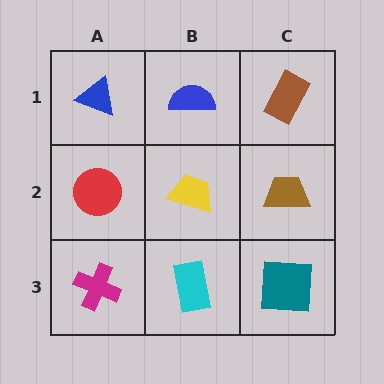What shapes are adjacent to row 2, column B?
A blue semicircle (row 1, column B), a cyan rectangle (row 3, column B), a red circle (row 2, column A), a brown trapezoid (row 2, column C).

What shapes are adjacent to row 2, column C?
A brown rectangle (row 1, column C), a teal square (row 3, column C), a yellow trapezoid (row 2, column B).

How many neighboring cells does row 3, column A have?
2.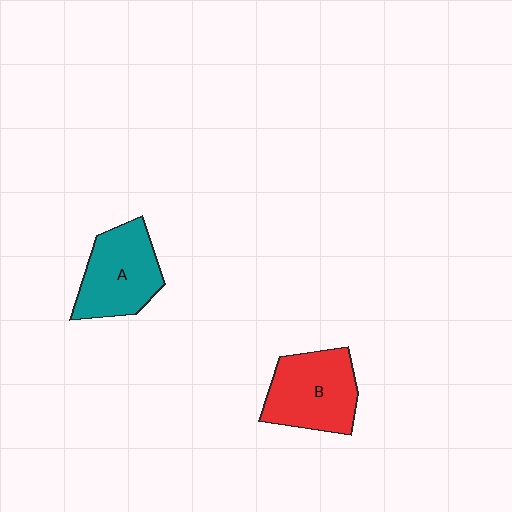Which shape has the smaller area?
Shape A (teal).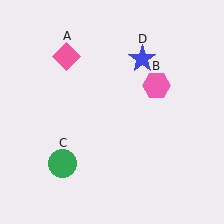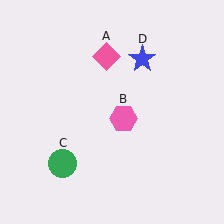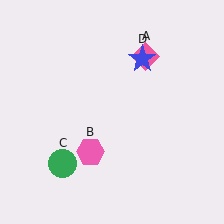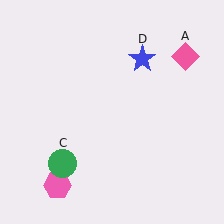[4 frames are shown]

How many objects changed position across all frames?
2 objects changed position: pink diamond (object A), pink hexagon (object B).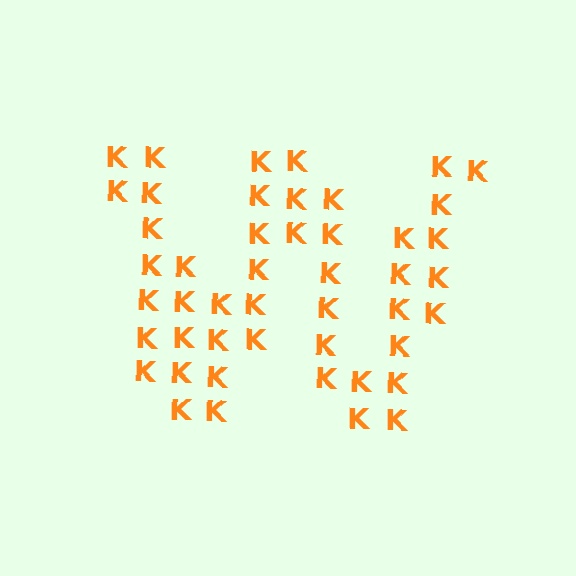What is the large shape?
The large shape is the letter W.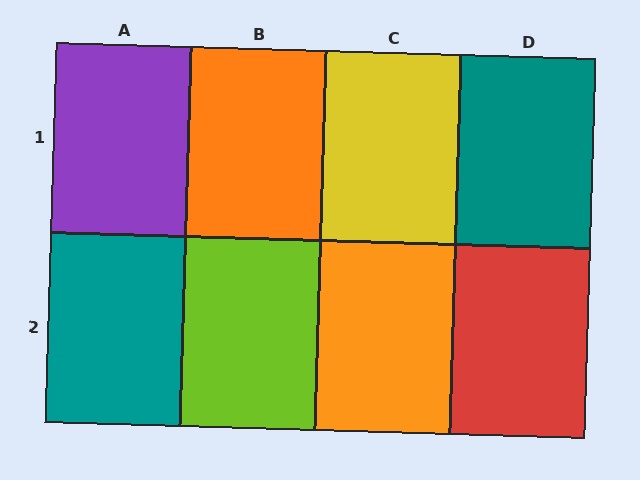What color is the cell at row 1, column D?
Teal.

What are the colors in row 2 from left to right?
Teal, lime, orange, red.